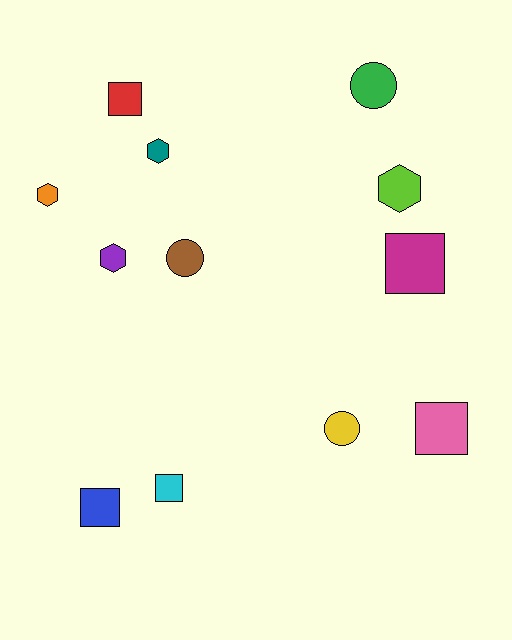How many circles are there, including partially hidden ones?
There are 3 circles.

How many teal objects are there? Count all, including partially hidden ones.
There is 1 teal object.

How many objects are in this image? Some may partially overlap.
There are 12 objects.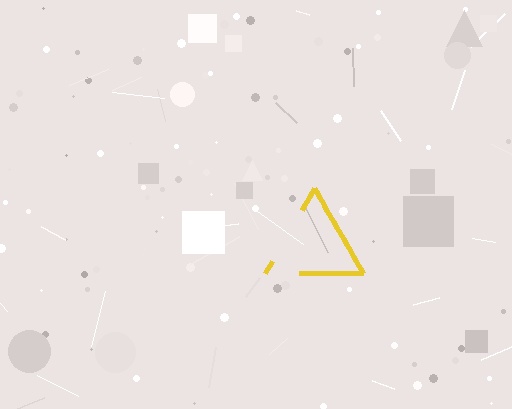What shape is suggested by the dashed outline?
The dashed outline suggests a triangle.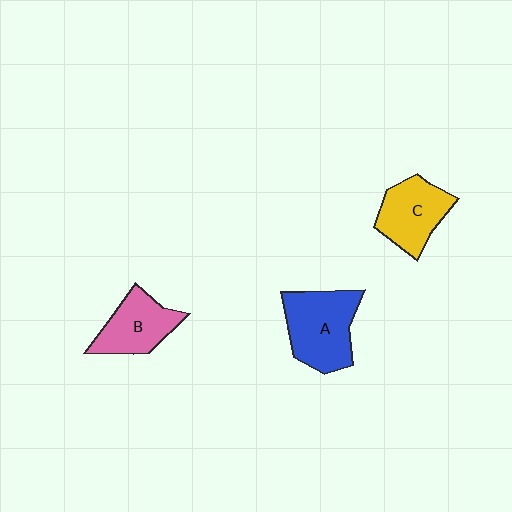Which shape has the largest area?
Shape A (blue).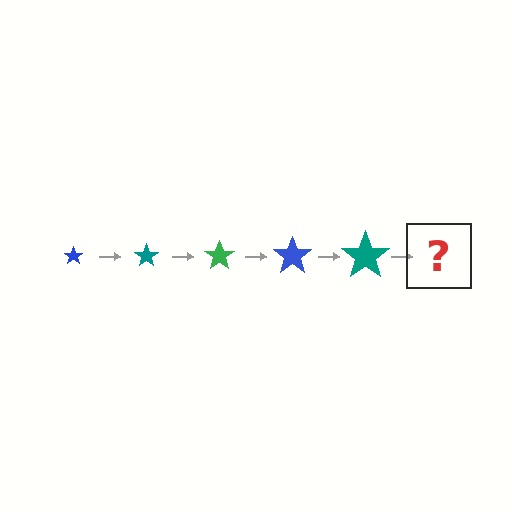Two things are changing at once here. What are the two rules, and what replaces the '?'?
The two rules are that the star grows larger each step and the color cycles through blue, teal, and green. The '?' should be a green star, larger than the previous one.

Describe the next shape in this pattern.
It should be a green star, larger than the previous one.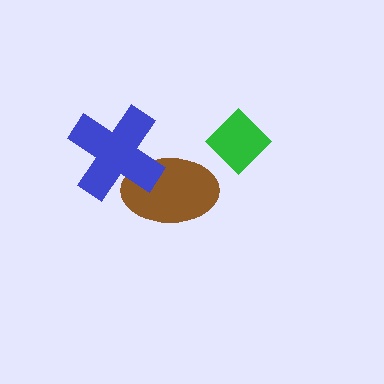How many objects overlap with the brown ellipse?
1 object overlaps with the brown ellipse.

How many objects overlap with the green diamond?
0 objects overlap with the green diamond.